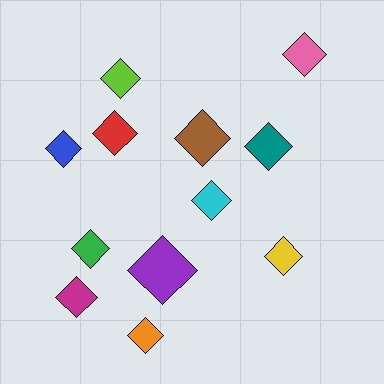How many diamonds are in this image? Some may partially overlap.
There are 12 diamonds.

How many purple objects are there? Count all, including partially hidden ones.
There is 1 purple object.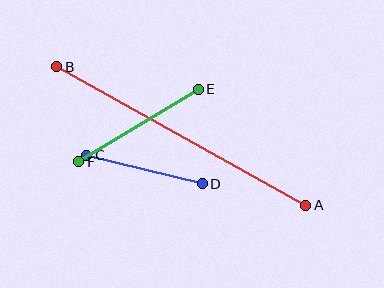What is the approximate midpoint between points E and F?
The midpoint is at approximately (138, 126) pixels.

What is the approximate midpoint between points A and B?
The midpoint is at approximately (181, 136) pixels.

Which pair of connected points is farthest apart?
Points A and B are farthest apart.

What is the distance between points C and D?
The distance is approximately 119 pixels.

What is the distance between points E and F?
The distance is approximately 140 pixels.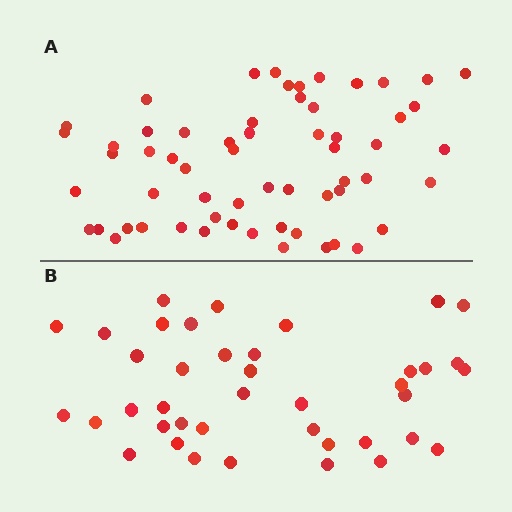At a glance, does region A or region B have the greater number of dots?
Region A (the top region) has more dots.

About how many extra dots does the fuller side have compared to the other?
Region A has approximately 20 more dots than region B.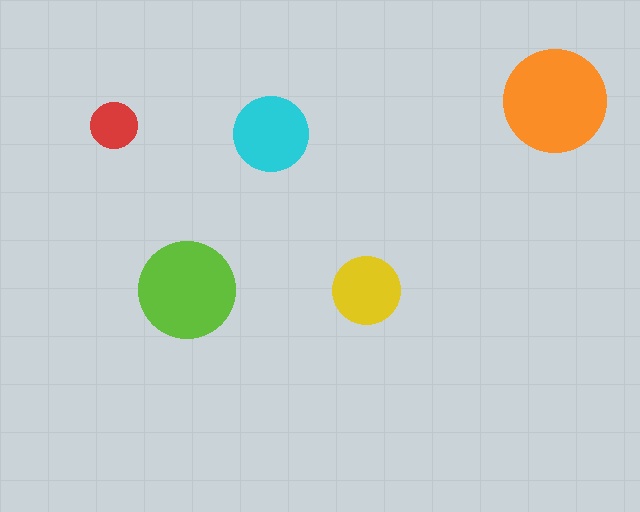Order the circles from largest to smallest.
the orange one, the lime one, the cyan one, the yellow one, the red one.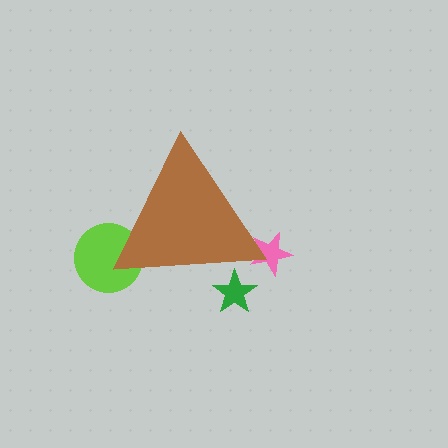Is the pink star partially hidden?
Yes, the pink star is partially hidden behind the brown triangle.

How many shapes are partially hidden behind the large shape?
3 shapes are partially hidden.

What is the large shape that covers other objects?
A brown triangle.